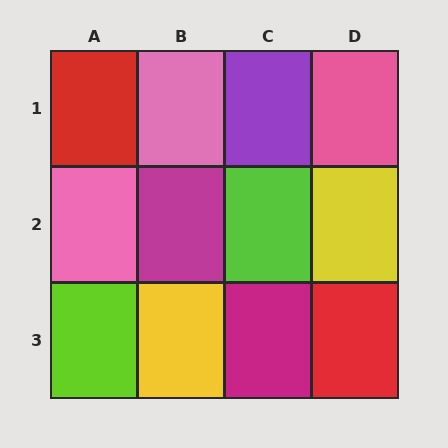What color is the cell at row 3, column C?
Magenta.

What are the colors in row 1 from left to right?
Red, pink, purple, pink.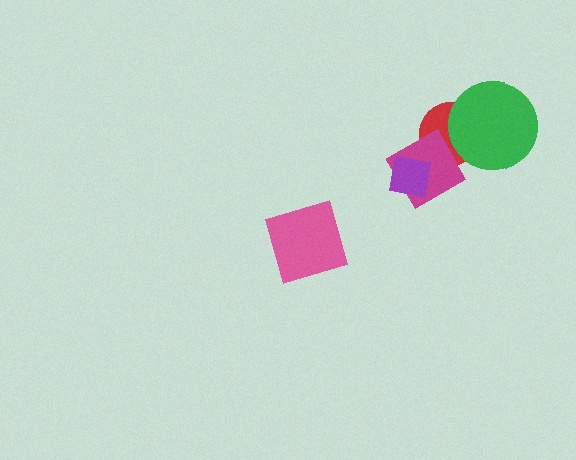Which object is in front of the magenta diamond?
The purple square is in front of the magenta diamond.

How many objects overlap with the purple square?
1 object overlaps with the purple square.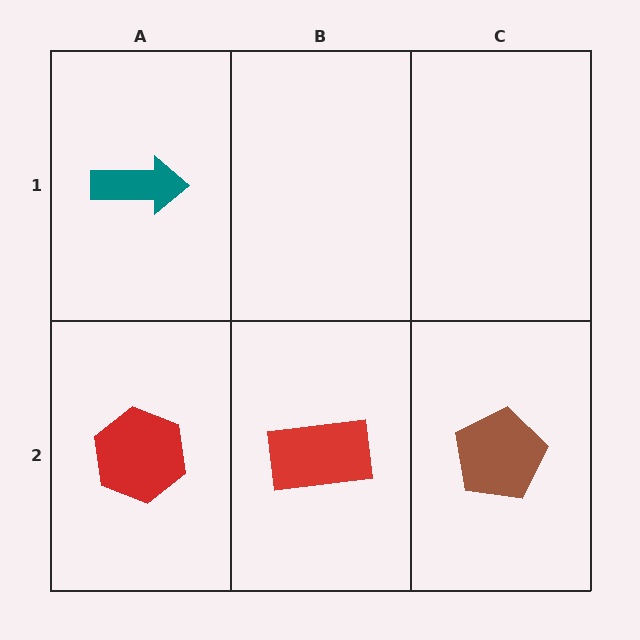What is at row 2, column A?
A red hexagon.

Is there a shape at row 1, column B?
No, that cell is empty.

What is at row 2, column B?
A red rectangle.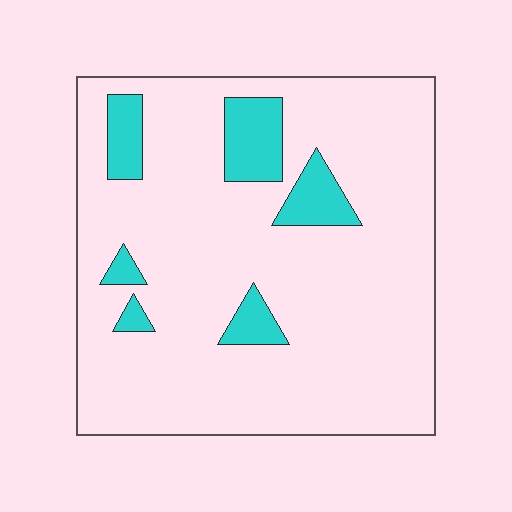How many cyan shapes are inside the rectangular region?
6.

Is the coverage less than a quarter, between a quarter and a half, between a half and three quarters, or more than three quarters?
Less than a quarter.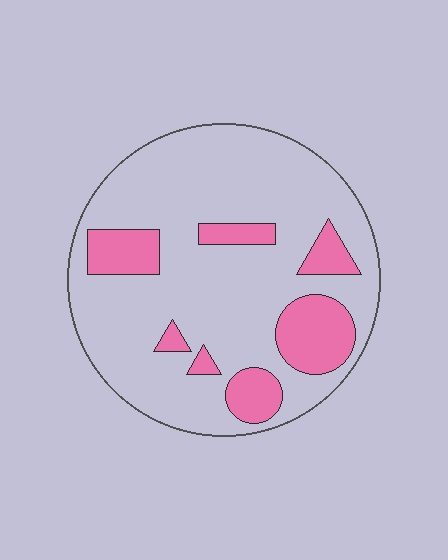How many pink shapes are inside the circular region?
7.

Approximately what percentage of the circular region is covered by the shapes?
Approximately 20%.